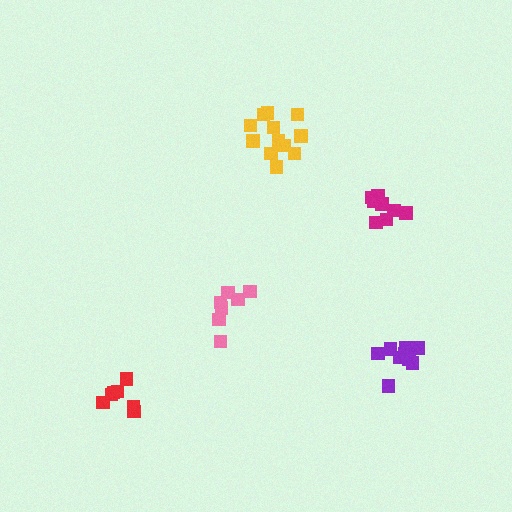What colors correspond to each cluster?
The clusters are colored: yellow, pink, magenta, purple, red.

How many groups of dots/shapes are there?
There are 5 groups.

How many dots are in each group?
Group 1: 12 dots, Group 2: 7 dots, Group 3: 8 dots, Group 4: 10 dots, Group 5: 7 dots (44 total).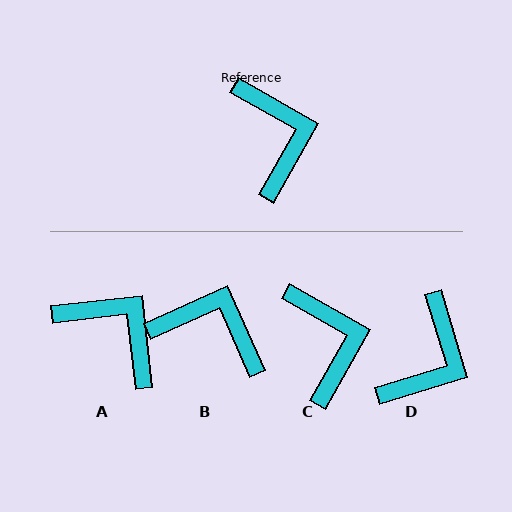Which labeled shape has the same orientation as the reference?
C.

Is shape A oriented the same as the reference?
No, it is off by about 36 degrees.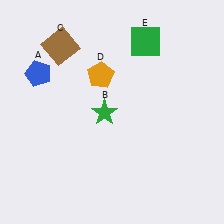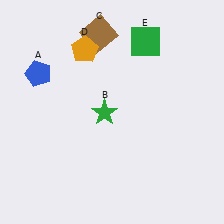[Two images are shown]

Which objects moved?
The objects that moved are: the brown square (C), the orange pentagon (D).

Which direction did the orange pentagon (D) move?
The orange pentagon (D) moved up.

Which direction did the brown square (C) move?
The brown square (C) moved right.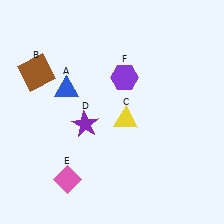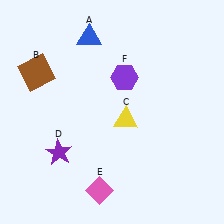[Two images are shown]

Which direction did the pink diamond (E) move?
The pink diamond (E) moved right.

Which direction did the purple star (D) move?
The purple star (D) moved down.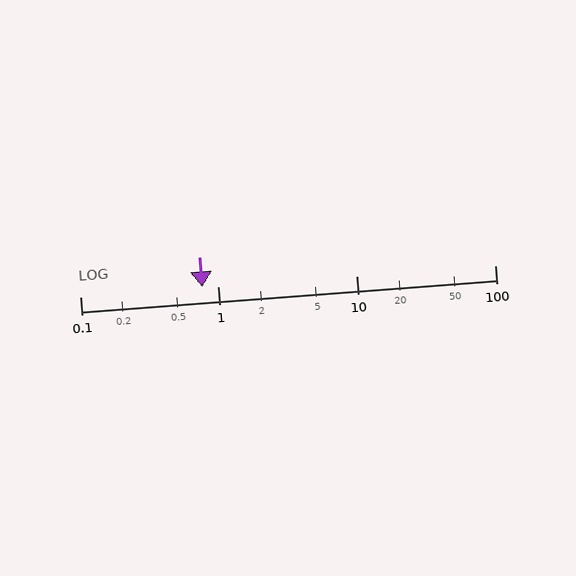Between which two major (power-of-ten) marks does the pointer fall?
The pointer is between 0.1 and 1.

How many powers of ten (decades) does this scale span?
The scale spans 3 decades, from 0.1 to 100.